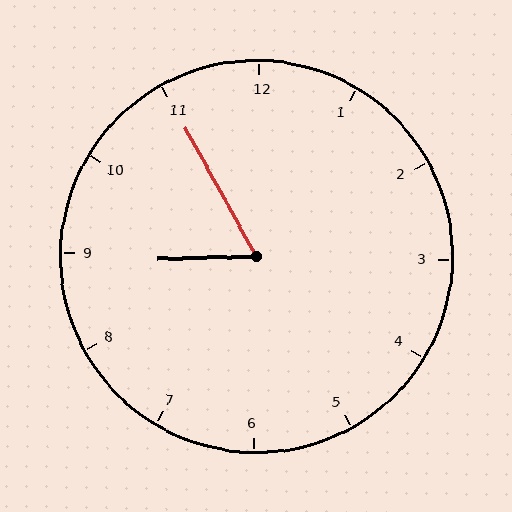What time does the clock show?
8:55.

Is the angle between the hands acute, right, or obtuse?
It is acute.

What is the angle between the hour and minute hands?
Approximately 62 degrees.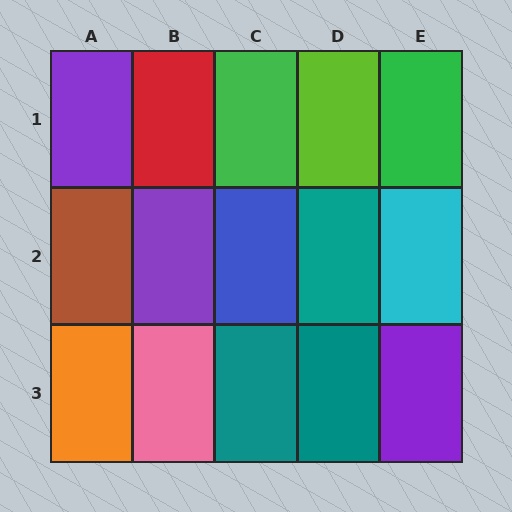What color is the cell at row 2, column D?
Teal.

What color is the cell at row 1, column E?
Green.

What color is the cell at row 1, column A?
Purple.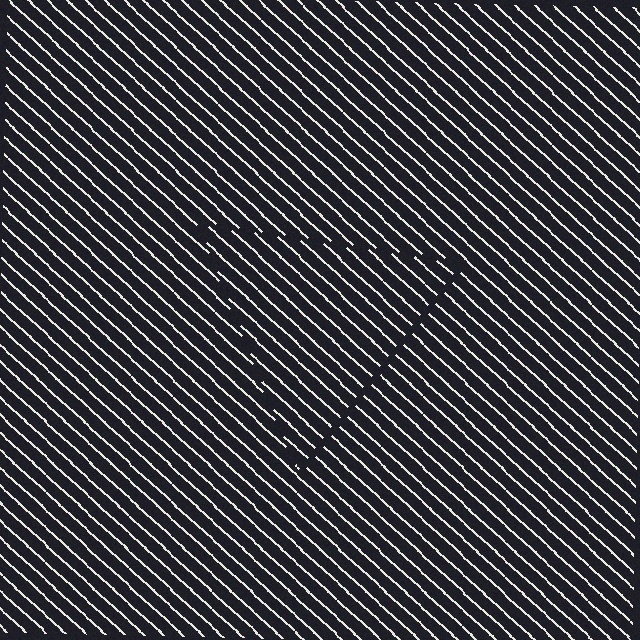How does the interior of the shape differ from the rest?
The interior of the shape contains the same grating, shifted by half a period — the contour is defined by the phase discontinuity where line-ends from the inner and outer gratings abut.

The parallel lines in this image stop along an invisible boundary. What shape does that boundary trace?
An illusory triangle. The interior of the shape contains the same grating, shifted by half a period — the contour is defined by the phase discontinuity where line-ends from the inner and outer gratings abut.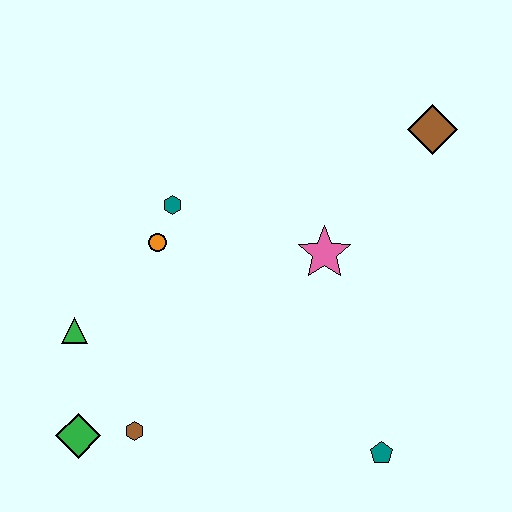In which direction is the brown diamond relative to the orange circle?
The brown diamond is to the right of the orange circle.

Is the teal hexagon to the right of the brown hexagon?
Yes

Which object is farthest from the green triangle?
The brown diamond is farthest from the green triangle.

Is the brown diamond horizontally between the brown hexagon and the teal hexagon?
No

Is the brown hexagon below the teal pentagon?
No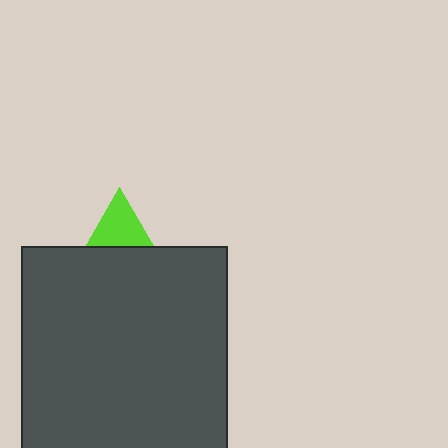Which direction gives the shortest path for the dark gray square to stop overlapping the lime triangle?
Moving down gives the shortest separation.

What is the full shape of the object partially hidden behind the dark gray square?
The partially hidden object is a lime triangle.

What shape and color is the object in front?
The object in front is a dark gray square.